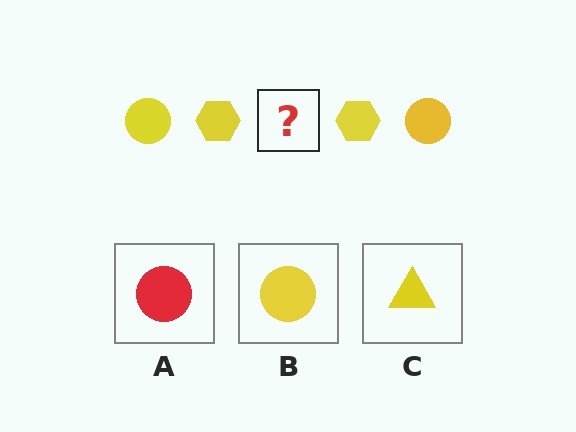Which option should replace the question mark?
Option B.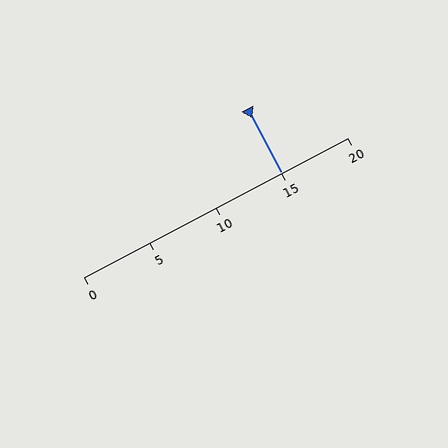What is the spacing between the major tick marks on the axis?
The major ticks are spaced 5 apart.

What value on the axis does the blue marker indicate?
The marker indicates approximately 15.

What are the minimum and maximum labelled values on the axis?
The axis runs from 0 to 20.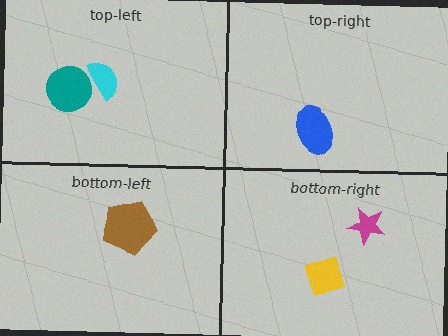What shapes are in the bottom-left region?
The brown pentagon.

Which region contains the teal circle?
The top-left region.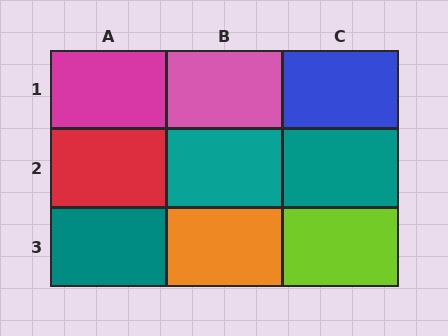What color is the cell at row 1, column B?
Pink.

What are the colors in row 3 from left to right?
Teal, orange, lime.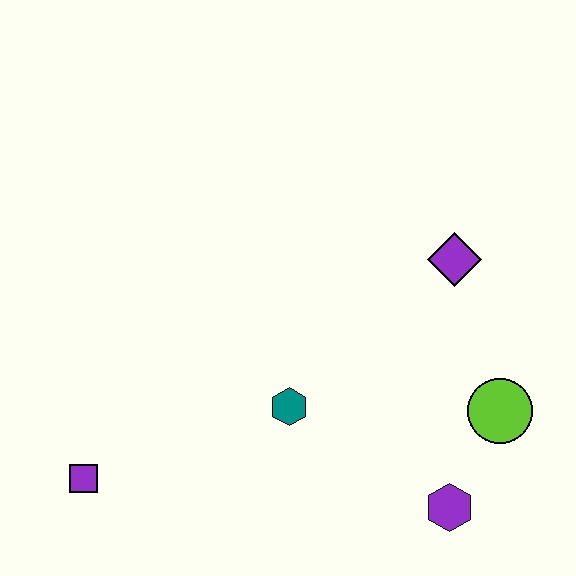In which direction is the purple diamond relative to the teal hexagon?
The purple diamond is to the right of the teal hexagon.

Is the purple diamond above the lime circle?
Yes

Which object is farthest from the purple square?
The purple diamond is farthest from the purple square.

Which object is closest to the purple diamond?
The lime circle is closest to the purple diamond.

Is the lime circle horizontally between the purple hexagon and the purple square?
No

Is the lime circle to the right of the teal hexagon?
Yes